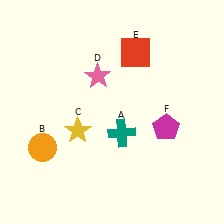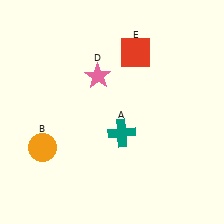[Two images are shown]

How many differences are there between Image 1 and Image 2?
There are 2 differences between the two images.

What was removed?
The yellow star (C), the magenta pentagon (F) were removed in Image 2.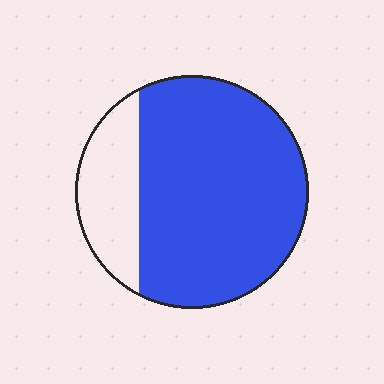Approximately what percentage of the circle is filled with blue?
Approximately 80%.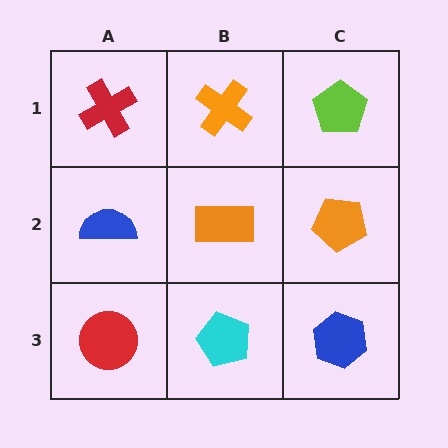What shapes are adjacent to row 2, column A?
A red cross (row 1, column A), a red circle (row 3, column A), an orange rectangle (row 2, column B).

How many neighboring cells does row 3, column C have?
2.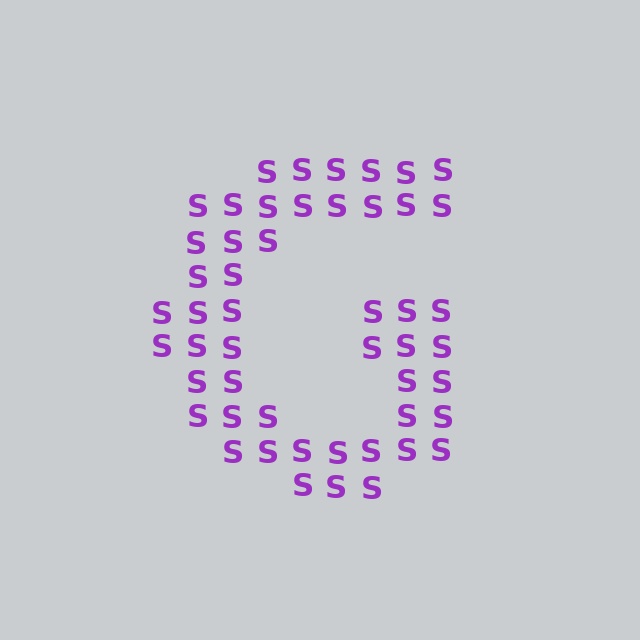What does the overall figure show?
The overall figure shows the letter G.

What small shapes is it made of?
It is made of small letter S's.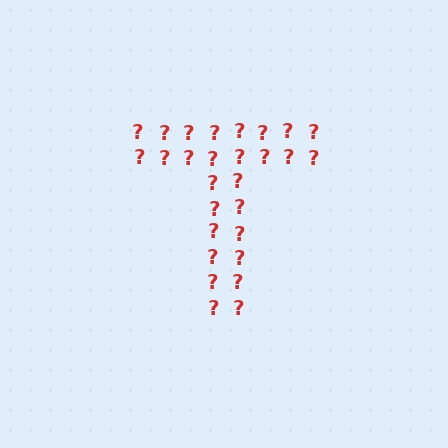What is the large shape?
The large shape is the letter T.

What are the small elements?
The small elements are question marks.